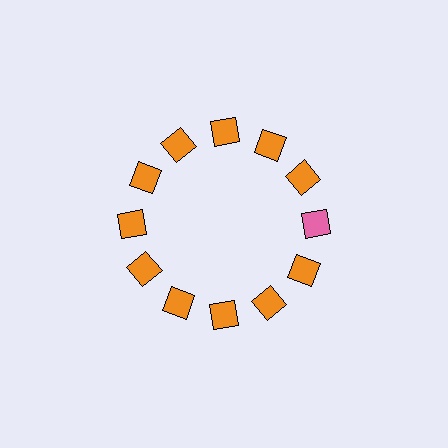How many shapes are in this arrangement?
There are 12 shapes arranged in a ring pattern.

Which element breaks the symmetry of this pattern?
The pink square at roughly the 3 o'clock position breaks the symmetry. All other shapes are orange squares.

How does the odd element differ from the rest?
It has a different color: pink instead of orange.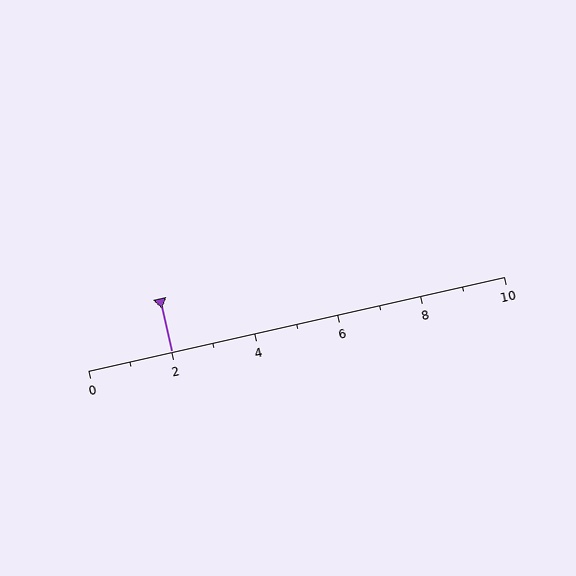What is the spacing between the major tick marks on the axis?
The major ticks are spaced 2 apart.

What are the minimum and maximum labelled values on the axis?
The axis runs from 0 to 10.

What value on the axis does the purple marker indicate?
The marker indicates approximately 2.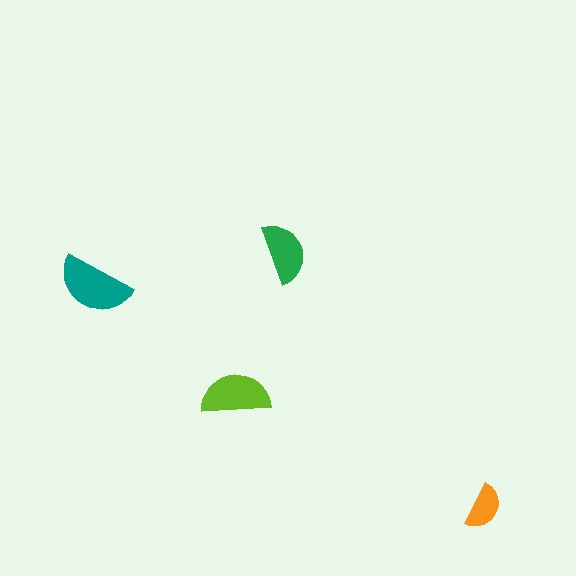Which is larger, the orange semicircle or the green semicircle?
The green one.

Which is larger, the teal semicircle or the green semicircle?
The teal one.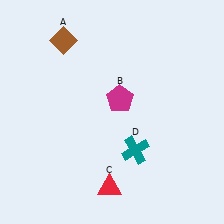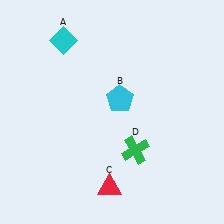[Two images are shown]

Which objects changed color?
A changed from brown to cyan. B changed from magenta to cyan. D changed from teal to green.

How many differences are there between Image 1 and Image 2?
There are 3 differences between the two images.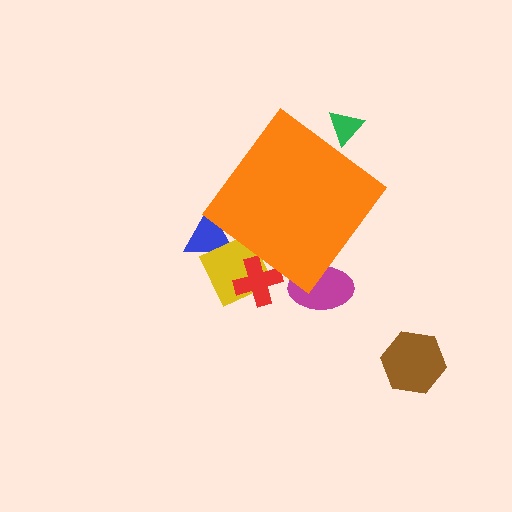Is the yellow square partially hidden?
Yes, the yellow square is partially hidden behind the orange diamond.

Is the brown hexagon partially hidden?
No, the brown hexagon is fully visible.